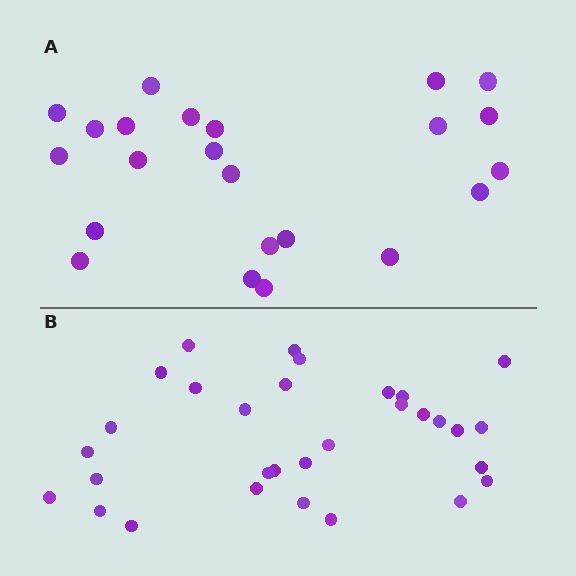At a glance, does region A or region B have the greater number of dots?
Region B (the bottom region) has more dots.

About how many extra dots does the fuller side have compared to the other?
Region B has roughly 8 or so more dots than region A.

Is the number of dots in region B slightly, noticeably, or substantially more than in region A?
Region B has noticeably more, but not dramatically so. The ratio is roughly 1.3 to 1.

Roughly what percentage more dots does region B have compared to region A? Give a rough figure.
About 35% more.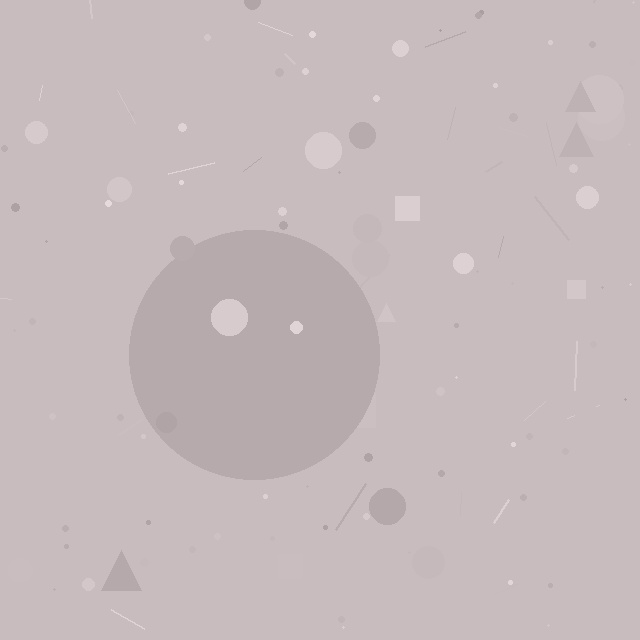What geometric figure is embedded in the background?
A circle is embedded in the background.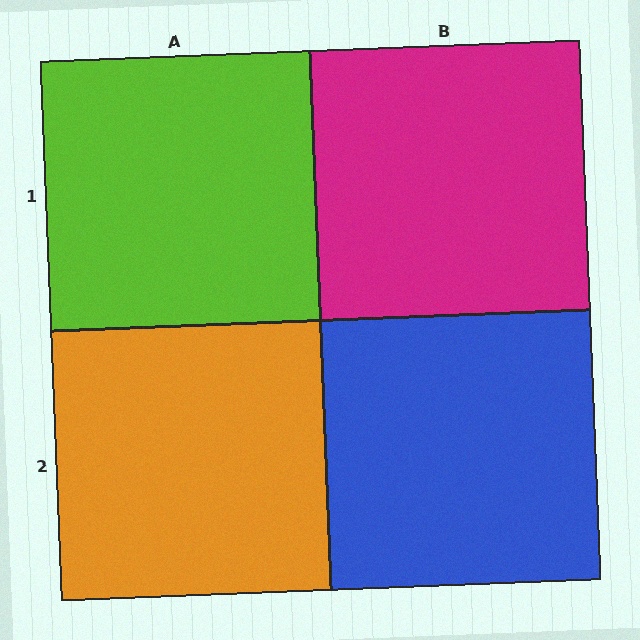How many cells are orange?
1 cell is orange.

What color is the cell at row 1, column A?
Lime.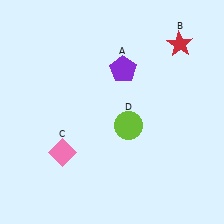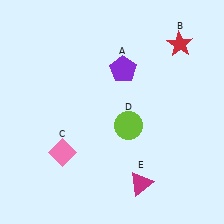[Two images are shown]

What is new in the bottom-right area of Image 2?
A magenta triangle (E) was added in the bottom-right area of Image 2.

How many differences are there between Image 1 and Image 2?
There is 1 difference between the two images.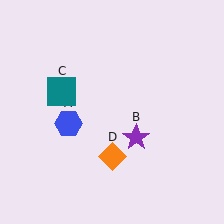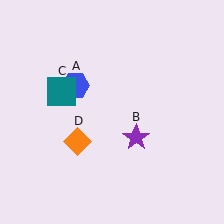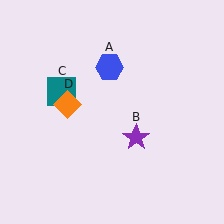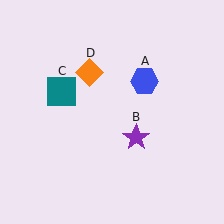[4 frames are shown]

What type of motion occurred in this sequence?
The blue hexagon (object A), orange diamond (object D) rotated clockwise around the center of the scene.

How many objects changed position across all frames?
2 objects changed position: blue hexagon (object A), orange diamond (object D).